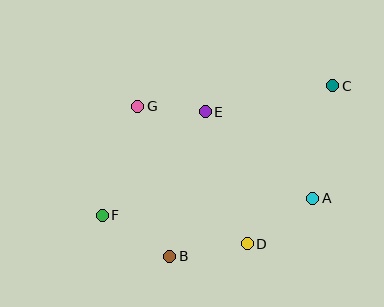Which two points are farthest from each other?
Points C and F are farthest from each other.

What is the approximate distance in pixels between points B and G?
The distance between B and G is approximately 153 pixels.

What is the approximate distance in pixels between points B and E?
The distance between B and E is approximately 148 pixels.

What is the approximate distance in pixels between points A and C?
The distance between A and C is approximately 114 pixels.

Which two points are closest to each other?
Points E and G are closest to each other.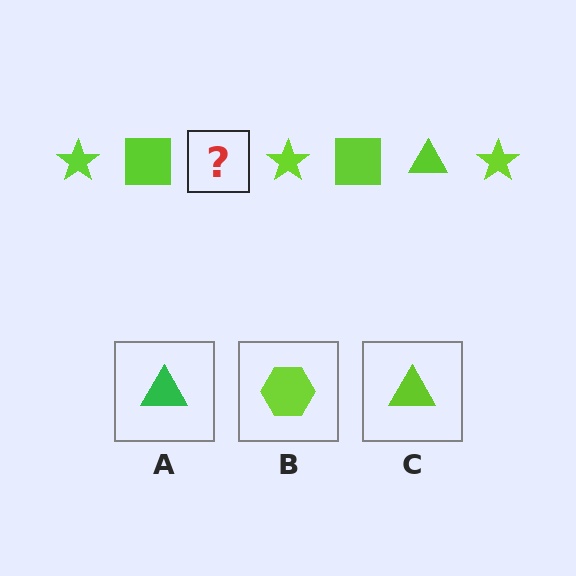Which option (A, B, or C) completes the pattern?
C.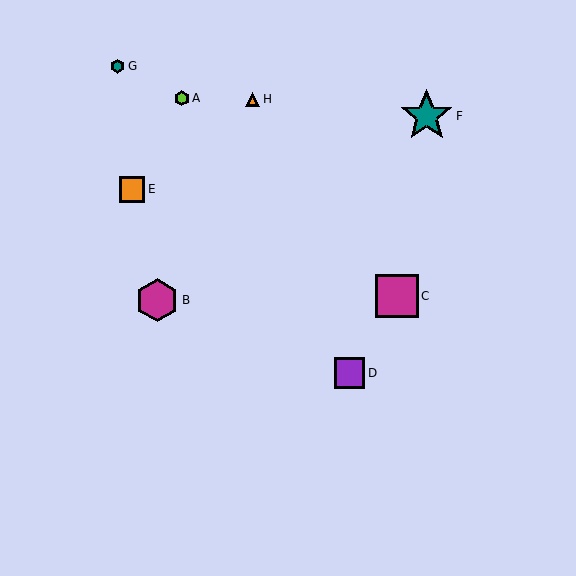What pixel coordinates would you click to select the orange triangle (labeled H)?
Click at (253, 99) to select the orange triangle H.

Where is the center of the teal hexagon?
The center of the teal hexagon is at (118, 66).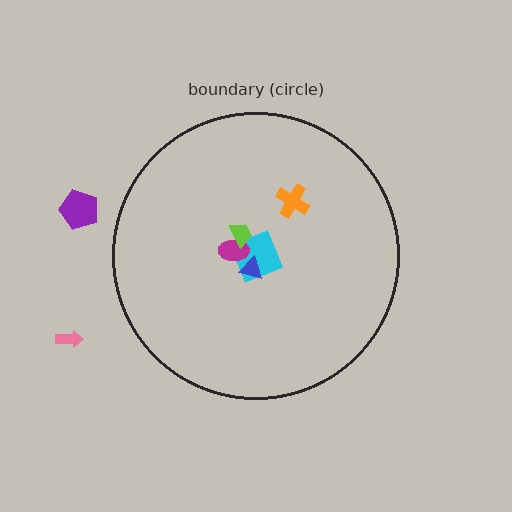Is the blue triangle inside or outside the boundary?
Inside.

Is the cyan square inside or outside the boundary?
Inside.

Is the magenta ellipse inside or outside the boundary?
Inside.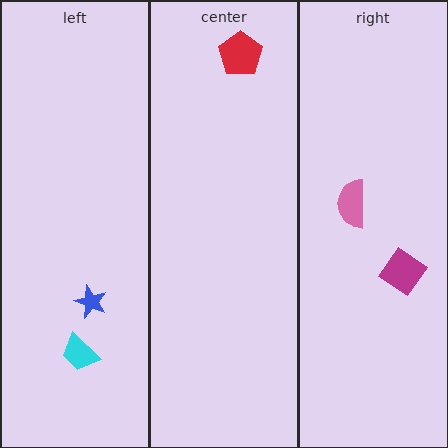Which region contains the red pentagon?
The center region.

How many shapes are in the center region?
1.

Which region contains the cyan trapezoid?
The left region.